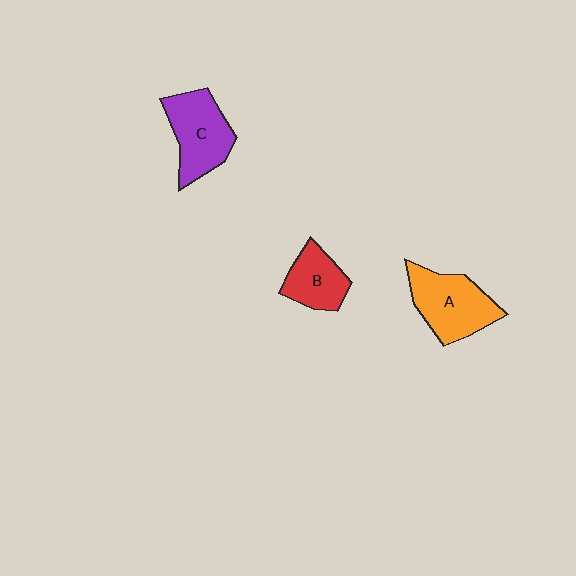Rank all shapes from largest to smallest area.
From largest to smallest: A (orange), C (purple), B (red).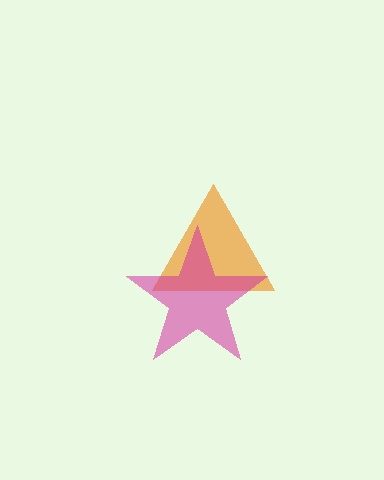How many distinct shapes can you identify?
There are 2 distinct shapes: an orange triangle, a magenta star.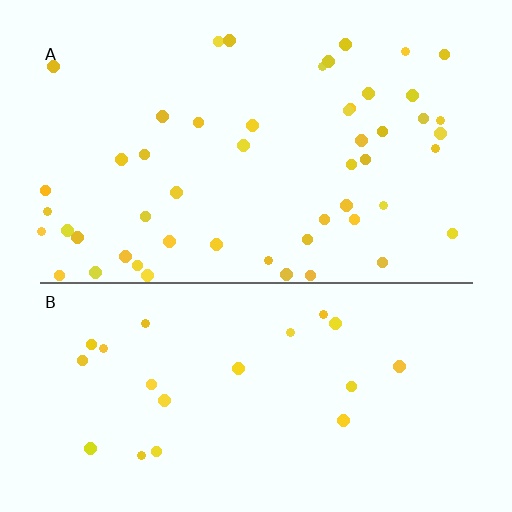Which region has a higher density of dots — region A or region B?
A (the top).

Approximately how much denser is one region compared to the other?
Approximately 2.4× — region A over region B.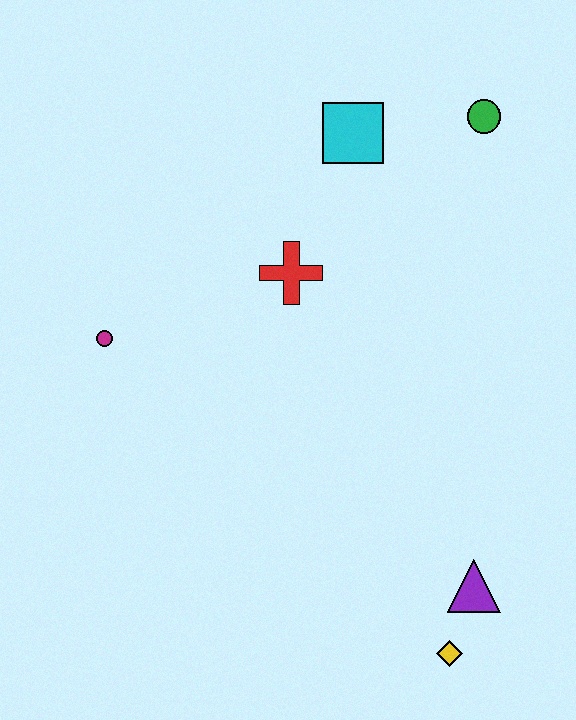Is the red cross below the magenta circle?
No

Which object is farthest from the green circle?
The yellow diamond is farthest from the green circle.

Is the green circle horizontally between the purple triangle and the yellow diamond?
No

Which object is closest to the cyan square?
The green circle is closest to the cyan square.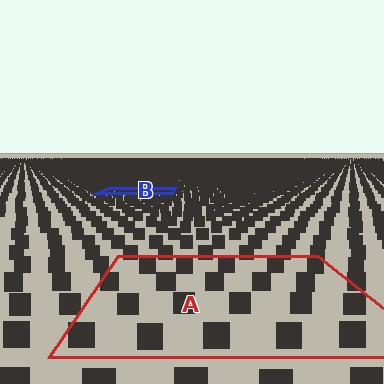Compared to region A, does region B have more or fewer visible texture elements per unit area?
Region B has more texture elements per unit area — they are packed more densely because it is farther away.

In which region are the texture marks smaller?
The texture marks are smaller in region B, because it is farther away.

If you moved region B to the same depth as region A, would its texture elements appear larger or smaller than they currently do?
They would appear larger. At a closer depth, the same texture elements are projected at a bigger on-screen size.